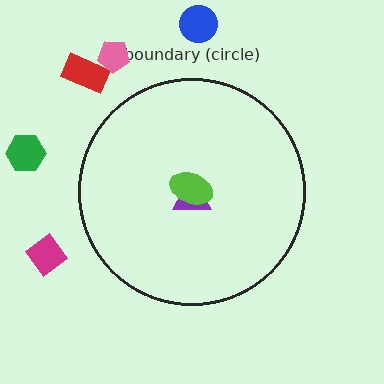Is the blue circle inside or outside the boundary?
Outside.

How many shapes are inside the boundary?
2 inside, 5 outside.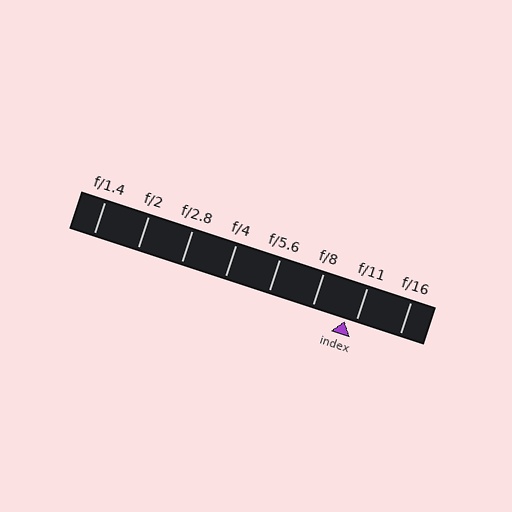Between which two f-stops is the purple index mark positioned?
The index mark is between f/8 and f/11.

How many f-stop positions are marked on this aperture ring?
There are 8 f-stop positions marked.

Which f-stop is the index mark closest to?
The index mark is closest to f/11.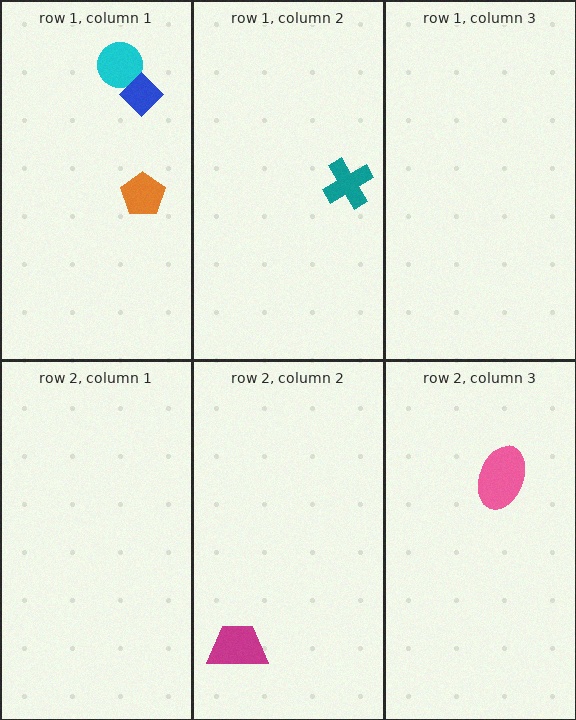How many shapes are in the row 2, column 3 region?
1.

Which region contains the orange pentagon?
The row 1, column 1 region.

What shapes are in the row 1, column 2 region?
The teal cross.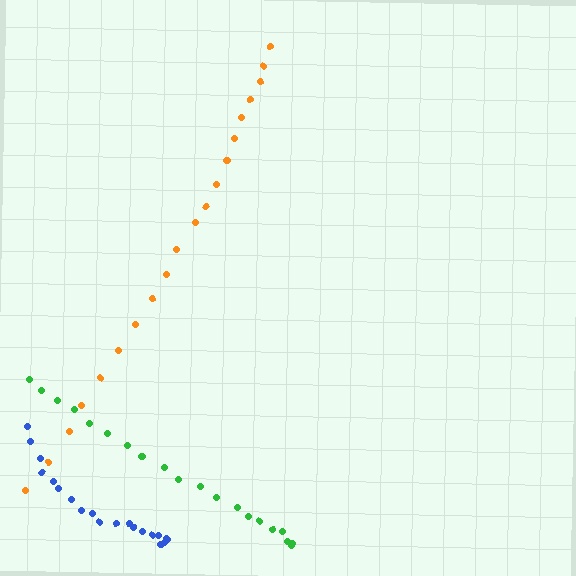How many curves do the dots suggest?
There are 3 distinct paths.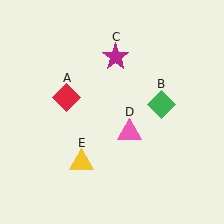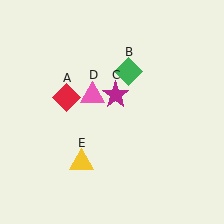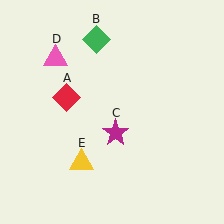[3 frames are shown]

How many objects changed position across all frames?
3 objects changed position: green diamond (object B), magenta star (object C), pink triangle (object D).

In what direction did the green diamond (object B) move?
The green diamond (object B) moved up and to the left.